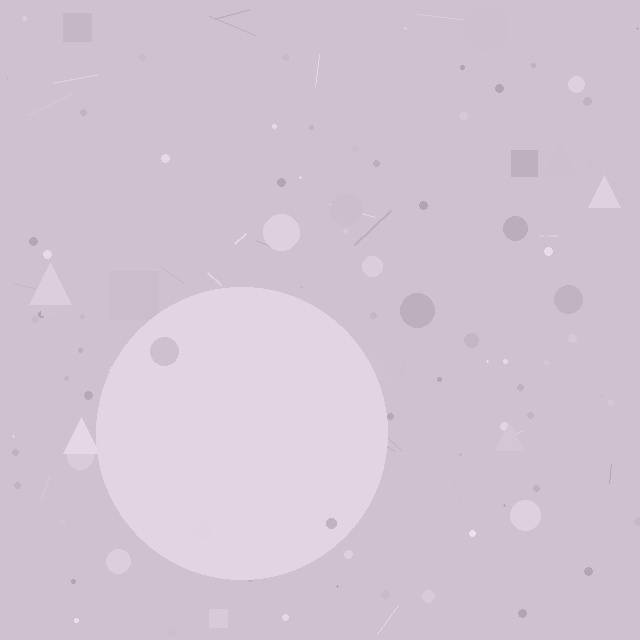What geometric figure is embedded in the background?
A circle is embedded in the background.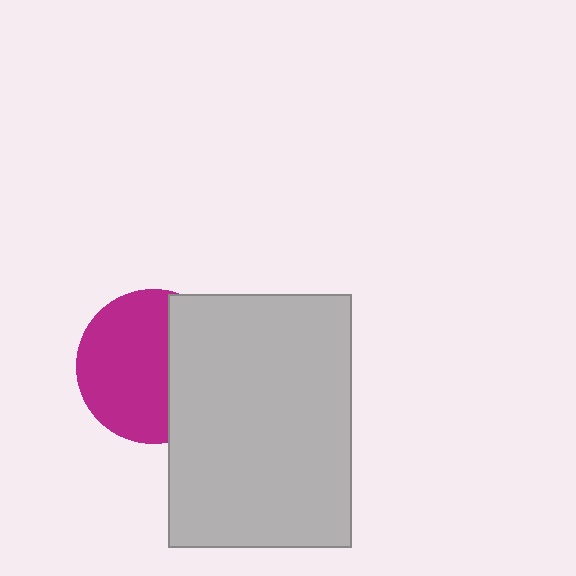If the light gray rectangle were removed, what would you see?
You would see the complete magenta circle.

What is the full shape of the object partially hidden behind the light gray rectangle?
The partially hidden object is a magenta circle.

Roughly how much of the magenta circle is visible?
About half of it is visible (roughly 62%).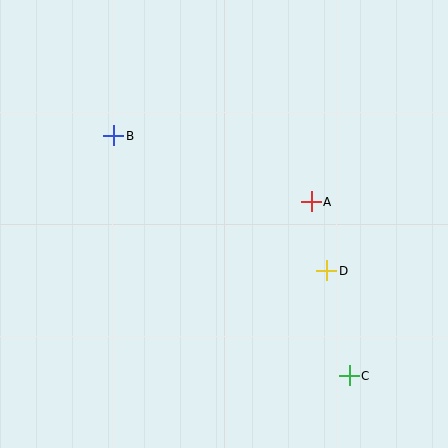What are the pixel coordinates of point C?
Point C is at (349, 376).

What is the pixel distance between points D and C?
The distance between D and C is 107 pixels.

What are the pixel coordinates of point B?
Point B is at (114, 136).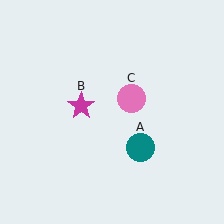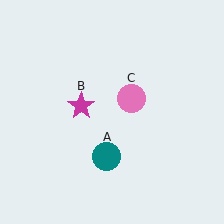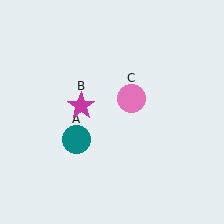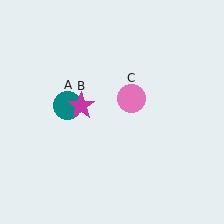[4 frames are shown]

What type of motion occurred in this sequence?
The teal circle (object A) rotated clockwise around the center of the scene.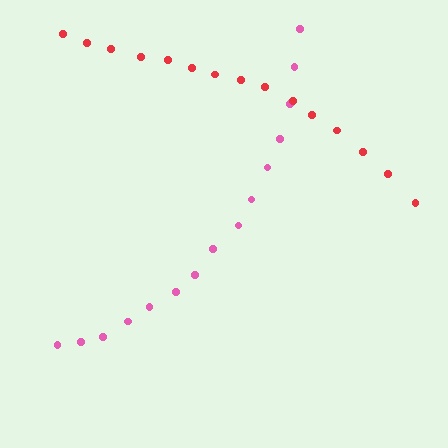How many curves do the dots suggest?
There are 2 distinct paths.